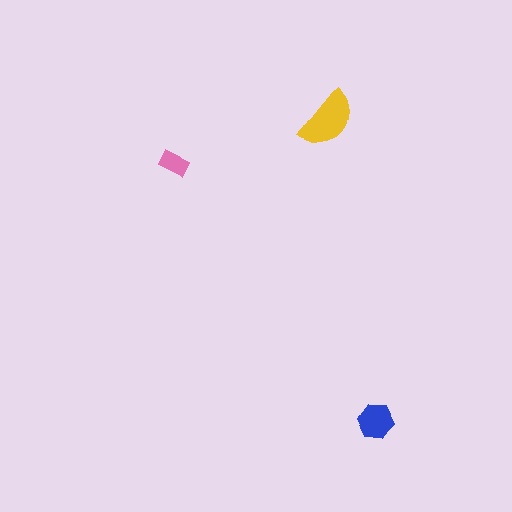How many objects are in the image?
There are 3 objects in the image.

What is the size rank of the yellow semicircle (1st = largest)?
1st.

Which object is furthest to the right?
The blue hexagon is rightmost.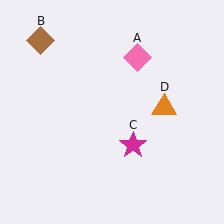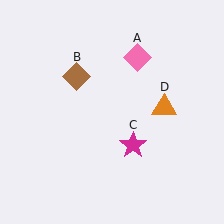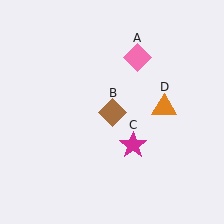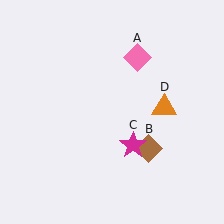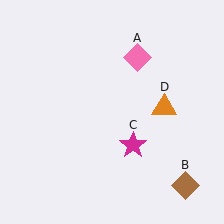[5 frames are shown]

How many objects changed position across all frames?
1 object changed position: brown diamond (object B).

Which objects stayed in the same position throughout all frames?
Pink diamond (object A) and magenta star (object C) and orange triangle (object D) remained stationary.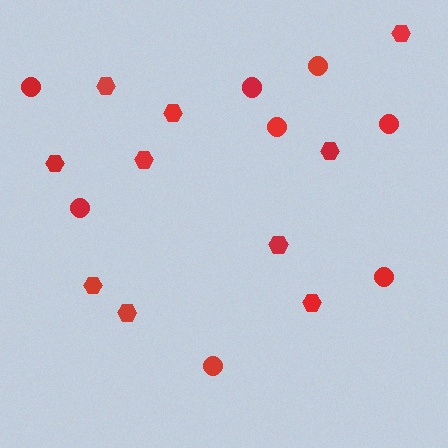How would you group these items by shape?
There are 2 groups: one group of hexagons (10) and one group of circles (8).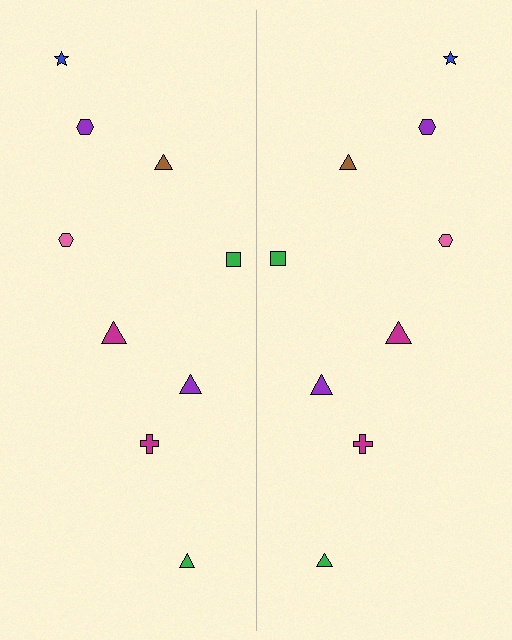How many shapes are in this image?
There are 18 shapes in this image.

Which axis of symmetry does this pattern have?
The pattern has a vertical axis of symmetry running through the center of the image.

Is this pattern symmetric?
Yes, this pattern has bilateral (reflection) symmetry.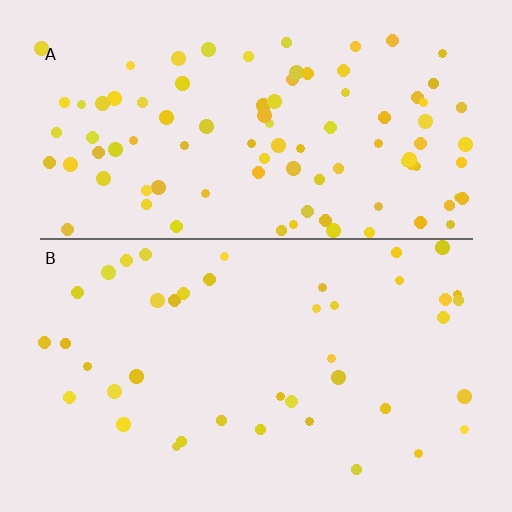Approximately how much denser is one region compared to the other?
Approximately 2.3× — region A over region B.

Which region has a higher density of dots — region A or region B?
A (the top).